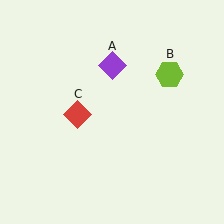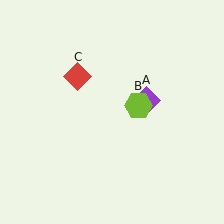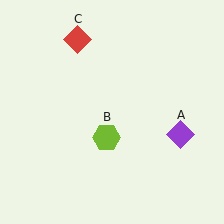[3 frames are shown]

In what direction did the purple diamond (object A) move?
The purple diamond (object A) moved down and to the right.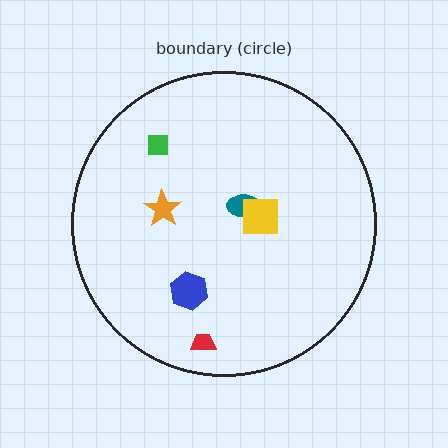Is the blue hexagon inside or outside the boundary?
Inside.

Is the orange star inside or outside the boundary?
Inside.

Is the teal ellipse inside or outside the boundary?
Inside.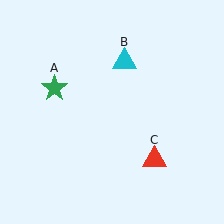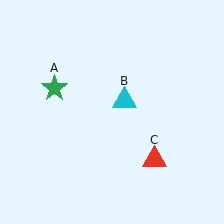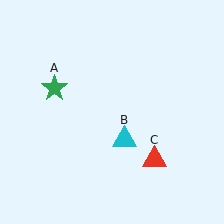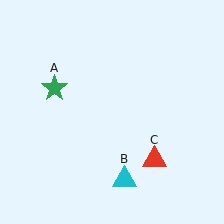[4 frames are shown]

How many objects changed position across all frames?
1 object changed position: cyan triangle (object B).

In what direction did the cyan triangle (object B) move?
The cyan triangle (object B) moved down.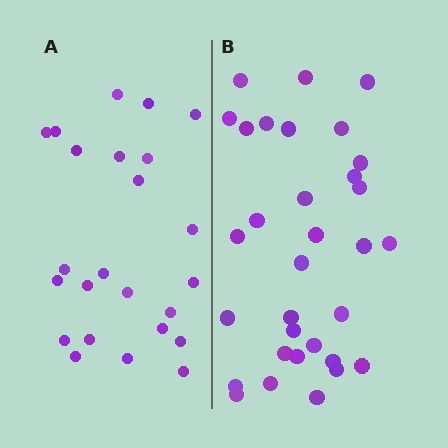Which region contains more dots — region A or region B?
Region B (the right region) has more dots.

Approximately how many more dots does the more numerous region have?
Region B has roughly 8 or so more dots than region A.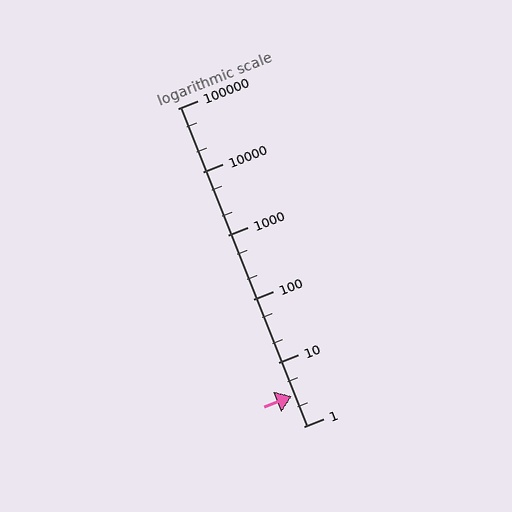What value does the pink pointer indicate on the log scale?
The pointer indicates approximately 3.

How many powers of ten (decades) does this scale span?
The scale spans 5 decades, from 1 to 100000.